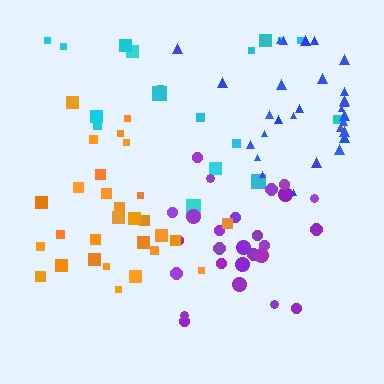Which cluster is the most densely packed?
Purple.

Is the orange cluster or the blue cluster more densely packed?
Orange.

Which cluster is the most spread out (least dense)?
Cyan.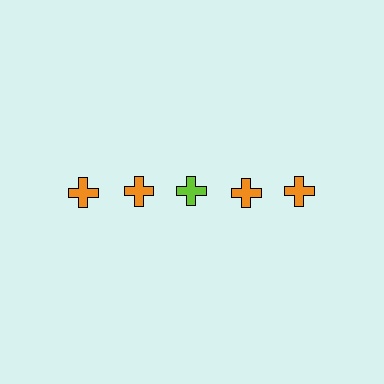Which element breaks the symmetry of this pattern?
The lime cross in the top row, center column breaks the symmetry. All other shapes are orange crosses.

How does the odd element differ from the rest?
It has a different color: lime instead of orange.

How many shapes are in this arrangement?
There are 5 shapes arranged in a grid pattern.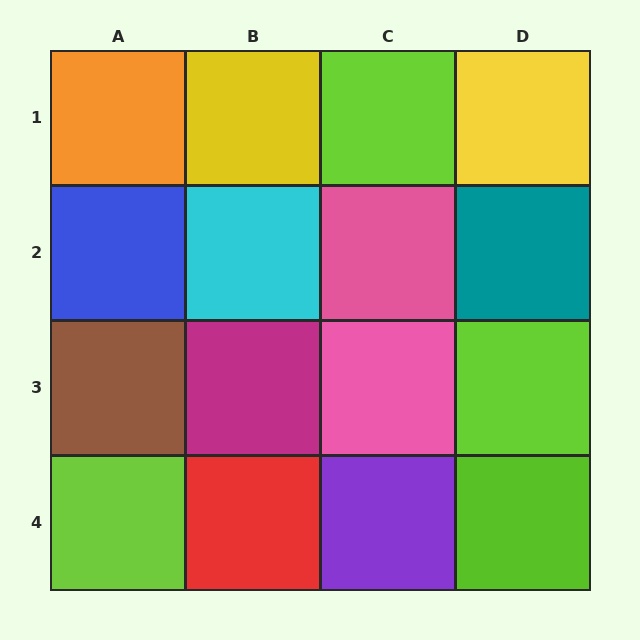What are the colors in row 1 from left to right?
Orange, yellow, lime, yellow.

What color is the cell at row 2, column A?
Blue.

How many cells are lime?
4 cells are lime.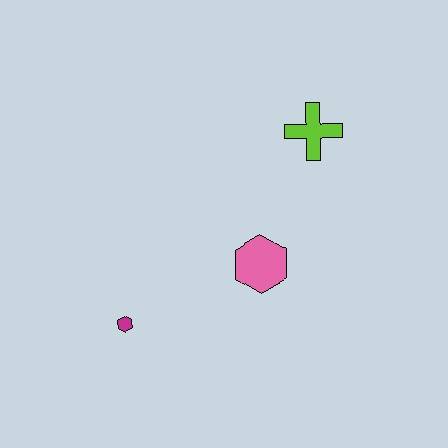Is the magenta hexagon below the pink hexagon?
Yes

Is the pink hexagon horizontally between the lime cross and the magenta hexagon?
Yes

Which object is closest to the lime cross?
The pink hexagon is closest to the lime cross.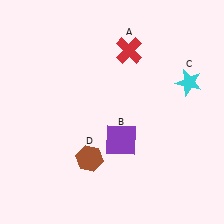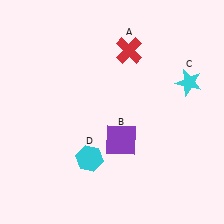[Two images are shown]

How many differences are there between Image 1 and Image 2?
There is 1 difference between the two images.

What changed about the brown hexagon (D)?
In Image 1, D is brown. In Image 2, it changed to cyan.